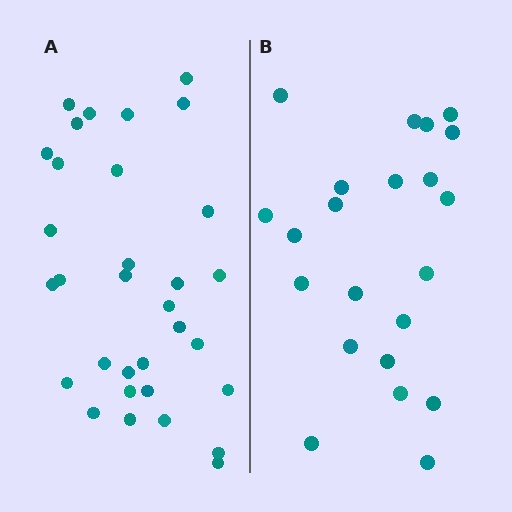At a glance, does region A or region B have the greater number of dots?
Region A (the left region) has more dots.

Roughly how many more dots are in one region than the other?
Region A has roughly 10 or so more dots than region B.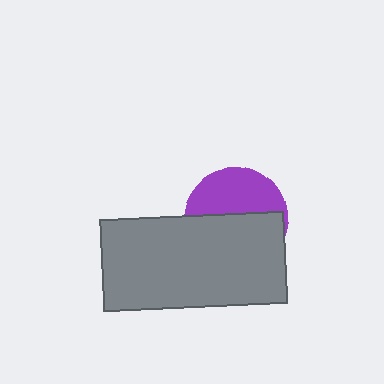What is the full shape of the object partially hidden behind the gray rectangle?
The partially hidden object is a purple circle.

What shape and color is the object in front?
The object in front is a gray rectangle.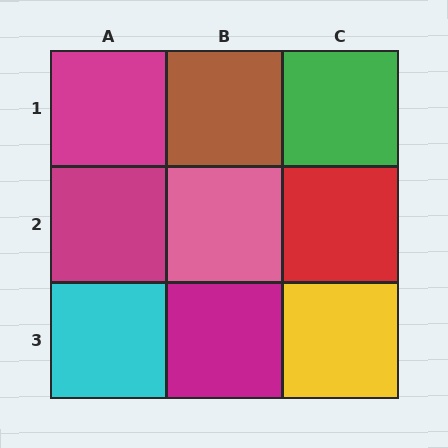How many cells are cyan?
1 cell is cyan.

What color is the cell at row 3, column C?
Yellow.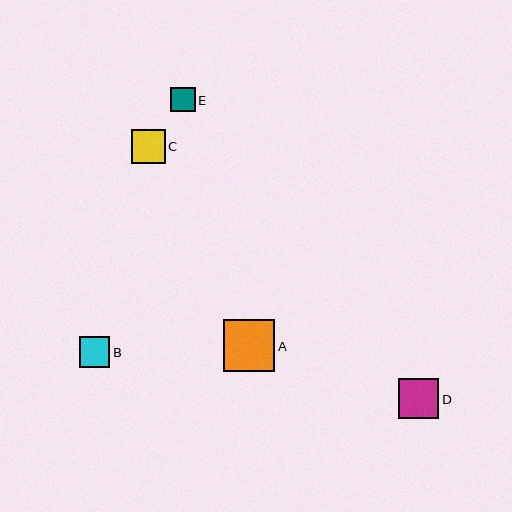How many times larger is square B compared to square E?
Square B is approximately 1.2 times the size of square E.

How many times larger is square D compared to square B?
Square D is approximately 1.3 times the size of square B.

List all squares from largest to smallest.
From largest to smallest: A, D, C, B, E.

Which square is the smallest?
Square E is the smallest with a size of approximately 25 pixels.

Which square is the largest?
Square A is the largest with a size of approximately 51 pixels.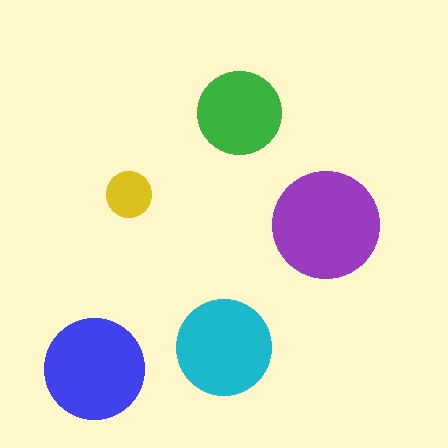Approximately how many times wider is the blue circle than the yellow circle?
About 2 times wider.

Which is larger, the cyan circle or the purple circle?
The purple one.